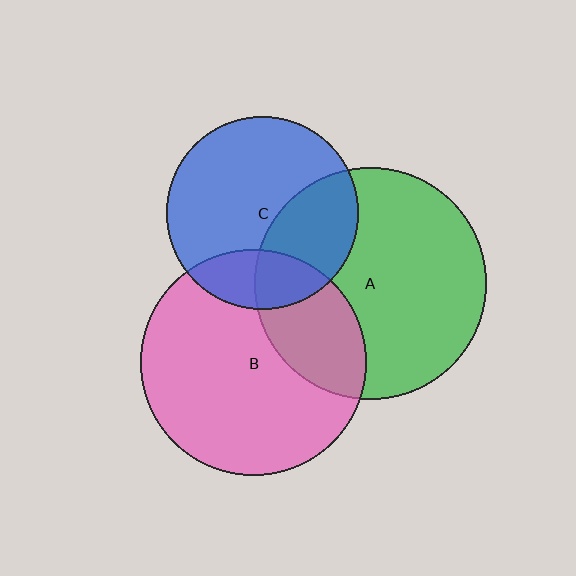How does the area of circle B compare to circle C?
Approximately 1.4 times.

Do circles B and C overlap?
Yes.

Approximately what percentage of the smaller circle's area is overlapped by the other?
Approximately 20%.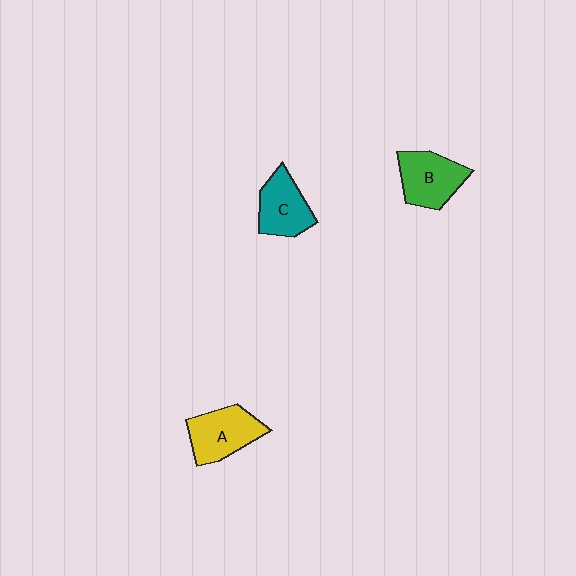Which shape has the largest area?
Shape A (yellow).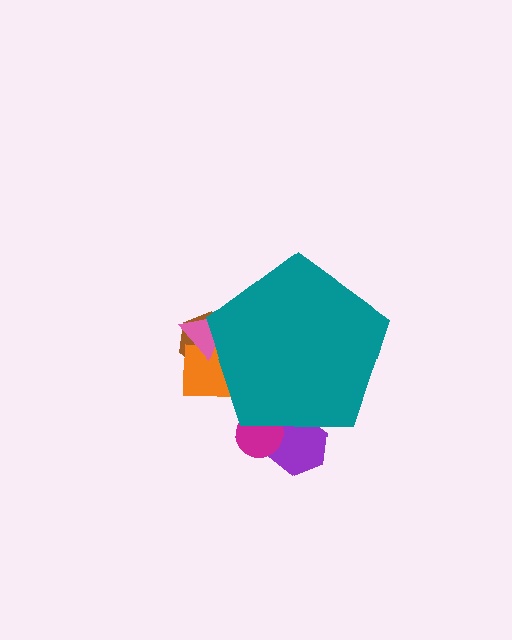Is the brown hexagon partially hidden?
Yes, the brown hexagon is partially hidden behind the teal pentagon.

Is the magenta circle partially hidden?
Yes, the magenta circle is partially hidden behind the teal pentagon.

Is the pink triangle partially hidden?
Yes, the pink triangle is partially hidden behind the teal pentagon.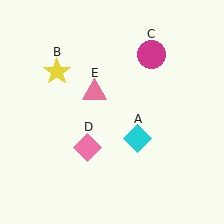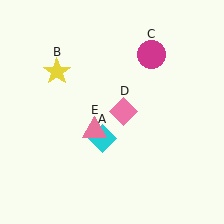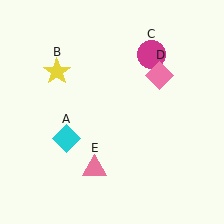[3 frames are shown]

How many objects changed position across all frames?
3 objects changed position: cyan diamond (object A), pink diamond (object D), pink triangle (object E).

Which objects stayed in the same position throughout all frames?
Yellow star (object B) and magenta circle (object C) remained stationary.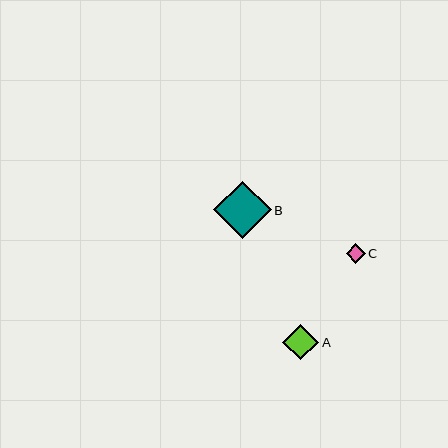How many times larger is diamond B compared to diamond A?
Diamond B is approximately 1.6 times the size of diamond A.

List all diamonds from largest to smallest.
From largest to smallest: B, A, C.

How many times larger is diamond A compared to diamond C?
Diamond A is approximately 1.8 times the size of diamond C.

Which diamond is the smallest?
Diamond C is the smallest with a size of approximately 19 pixels.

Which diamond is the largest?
Diamond B is the largest with a size of approximately 58 pixels.